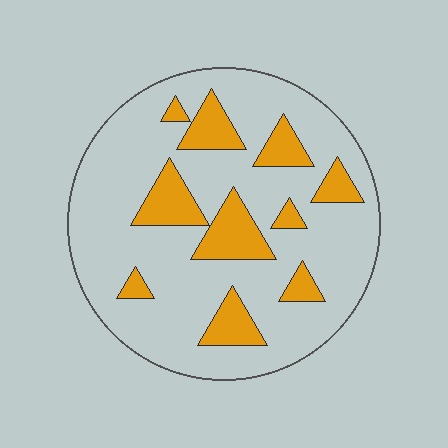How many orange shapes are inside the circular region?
10.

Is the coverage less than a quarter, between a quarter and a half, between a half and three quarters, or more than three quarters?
Less than a quarter.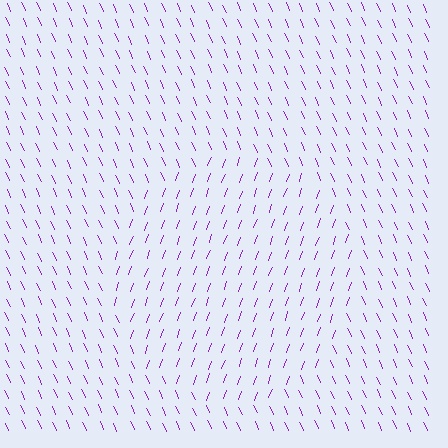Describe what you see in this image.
The image is filled with small purple line segments. A circle region in the image has lines oriented differently from the surrounding lines, creating a visible texture boundary.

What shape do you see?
I see a circle.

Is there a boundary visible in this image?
Yes, there is a texture boundary formed by a change in line orientation.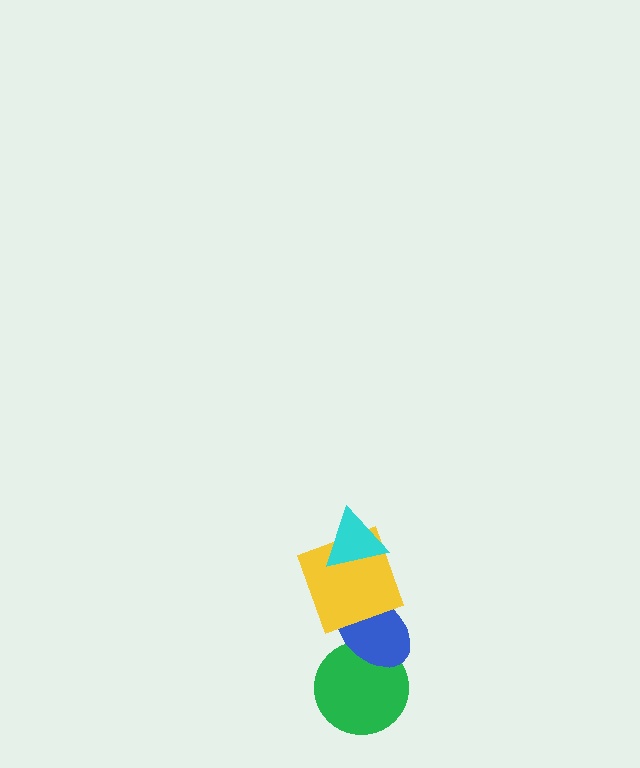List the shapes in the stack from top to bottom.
From top to bottom: the cyan triangle, the yellow square, the blue ellipse, the green circle.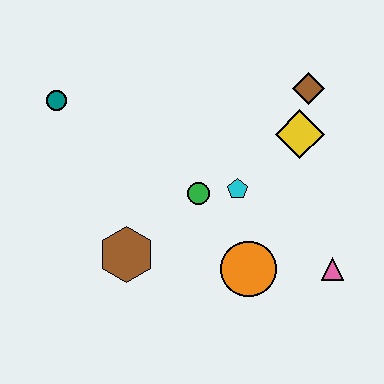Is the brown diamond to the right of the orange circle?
Yes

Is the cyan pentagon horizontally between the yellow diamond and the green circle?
Yes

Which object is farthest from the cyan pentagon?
The teal circle is farthest from the cyan pentagon.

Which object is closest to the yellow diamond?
The brown diamond is closest to the yellow diamond.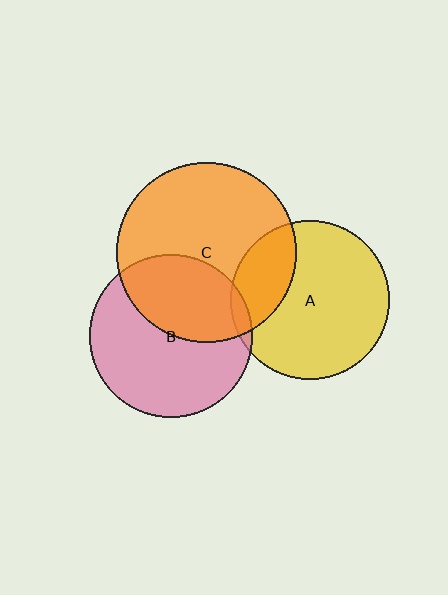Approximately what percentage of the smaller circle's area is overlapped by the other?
Approximately 25%.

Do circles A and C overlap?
Yes.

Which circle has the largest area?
Circle C (orange).